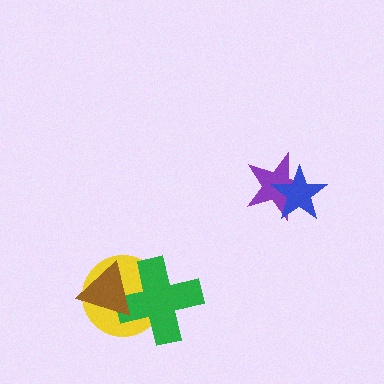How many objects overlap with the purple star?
1 object overlaps with the purple star.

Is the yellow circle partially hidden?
Yes, it is partially covered by another shape.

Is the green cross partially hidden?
Yes, it is partially covered by another shape.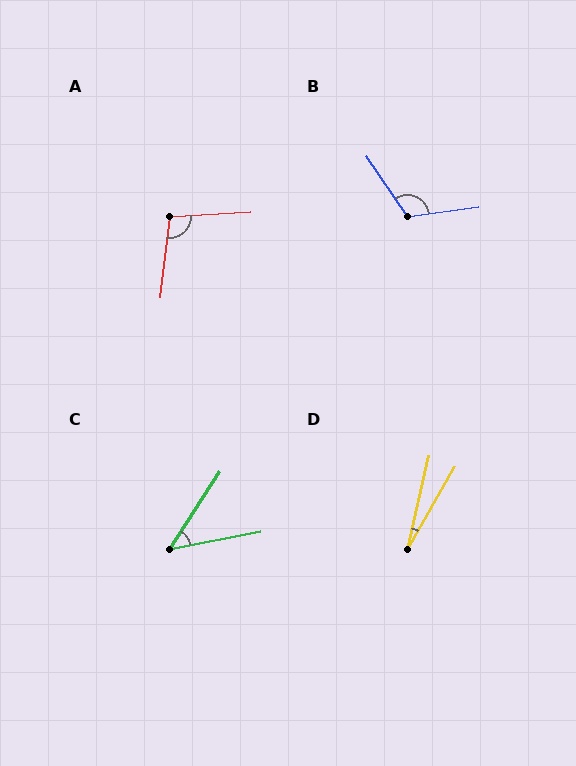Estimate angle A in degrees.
Approximately 101 degrees.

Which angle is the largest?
B, at approximately 116 degrees.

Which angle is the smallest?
D, at approximately 17 degrees.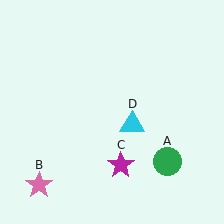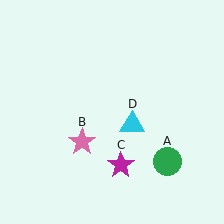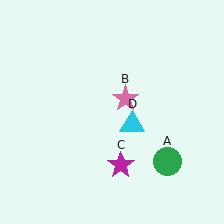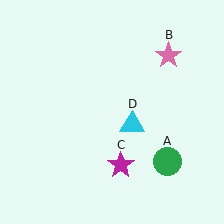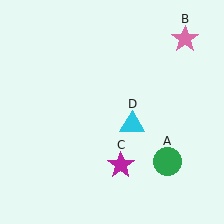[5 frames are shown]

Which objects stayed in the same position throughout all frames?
Green circle (object A) and magenta star (object C) and cyan triangle (object D) remained stationary.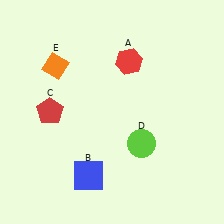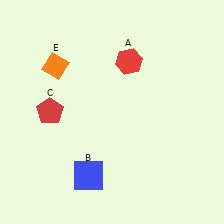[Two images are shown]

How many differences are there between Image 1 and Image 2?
There is 1 difference between the two images.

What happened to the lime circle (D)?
The lime circle (D) was removed in Image 2. It was in the bottom-right area of Image 1.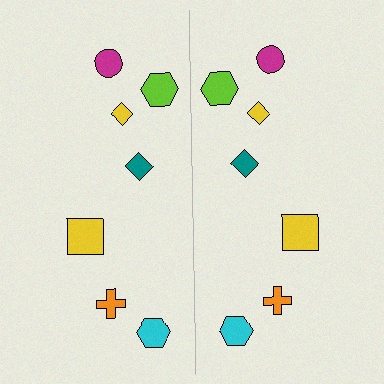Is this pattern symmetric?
Yes, this pattern has bilateral (reflection) symmetry.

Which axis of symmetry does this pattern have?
The pattern has a vertical axis of symmetry running through the center of the image.